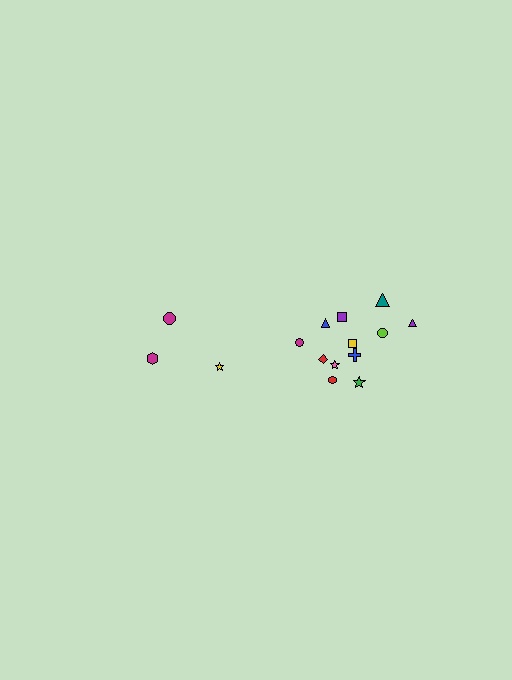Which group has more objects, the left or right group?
The right group.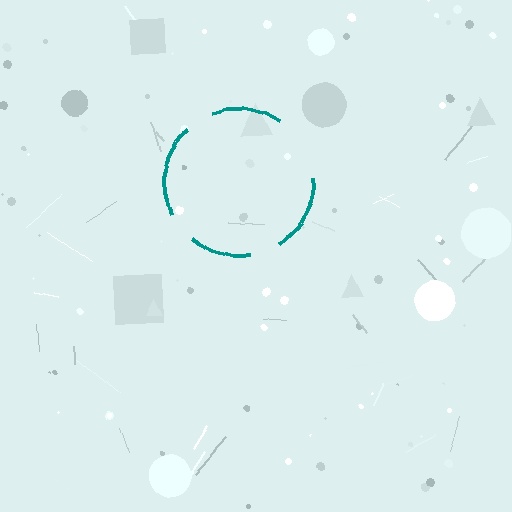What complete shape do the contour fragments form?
The contour fragments form a circle.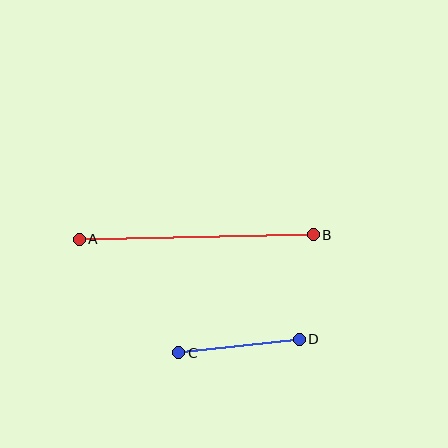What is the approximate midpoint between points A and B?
The midpoint is at approximately (196, 237) pixels.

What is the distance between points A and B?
The distance is approximately 234 pixels.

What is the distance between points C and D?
The distance is approximately 121 pixels.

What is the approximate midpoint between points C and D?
The midpoint is at approximately (239, 346) pixels.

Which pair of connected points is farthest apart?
Points A and B are farthest apart.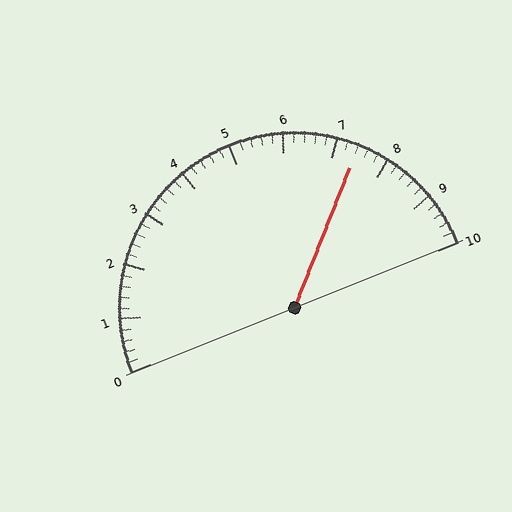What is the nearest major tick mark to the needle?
The nearest major tick mark is 7.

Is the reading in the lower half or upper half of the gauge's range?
The reading is in the upper half of the range (0 to 10).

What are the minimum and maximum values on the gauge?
The gauge ranges from 0 to 10.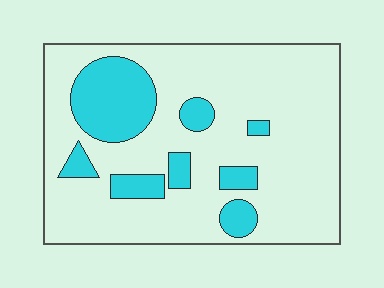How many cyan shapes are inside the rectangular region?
8.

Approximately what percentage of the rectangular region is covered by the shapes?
Approximately 20%.